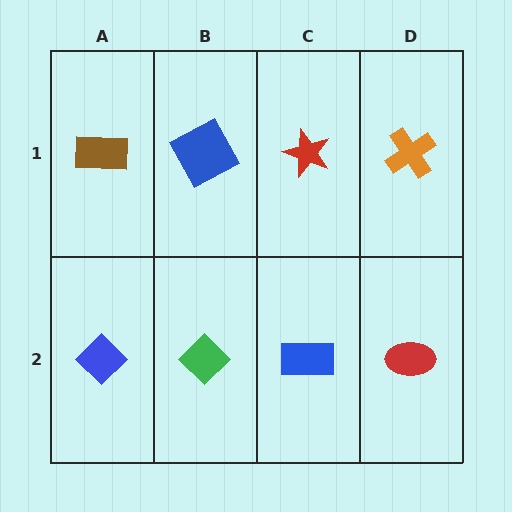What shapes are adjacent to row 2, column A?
A brown rectangle (row 1, column A), a green diamond (row 2, column B).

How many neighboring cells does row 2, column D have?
2.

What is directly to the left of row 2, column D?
A blue rectangle.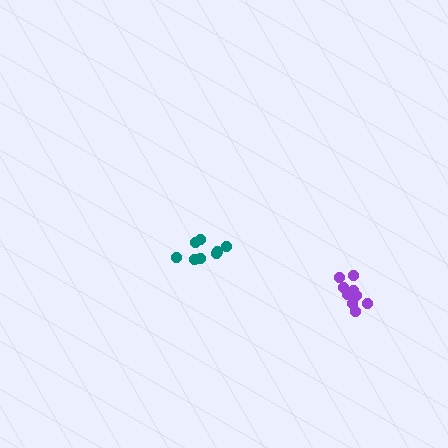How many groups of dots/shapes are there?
There are 2 groups.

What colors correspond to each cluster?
The clusters are colored: teal, purple.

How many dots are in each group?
Group 1: 8 dots, Group 2: 9 dots (17 total).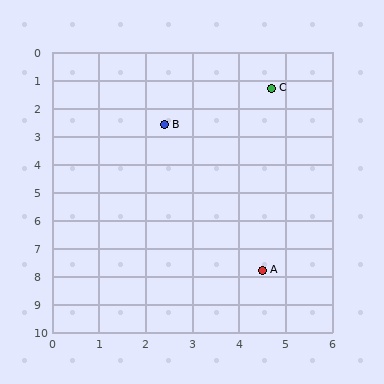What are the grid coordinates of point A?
Point A is at approximately (4.5, 7.8).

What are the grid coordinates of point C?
Point C is at approximately (4.7, 1.3).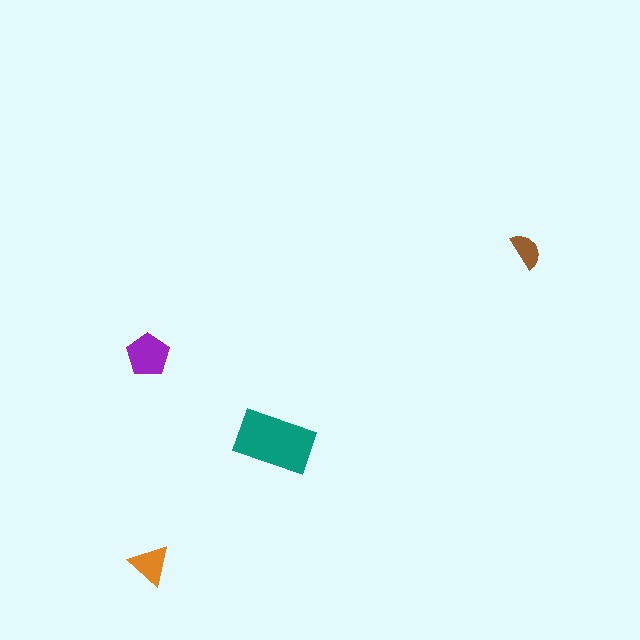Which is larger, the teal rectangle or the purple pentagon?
The teal rectangle.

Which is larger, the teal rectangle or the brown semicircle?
The teal rectangle.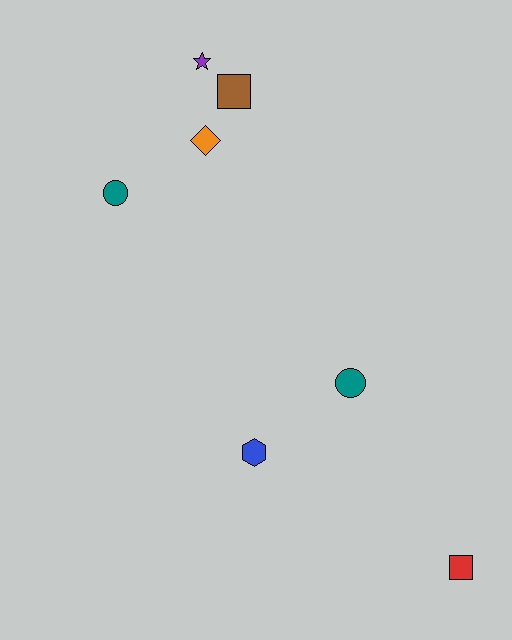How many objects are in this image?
There are 7 objects.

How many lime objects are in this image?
There are no lime objects.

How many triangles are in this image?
There are no triangles.